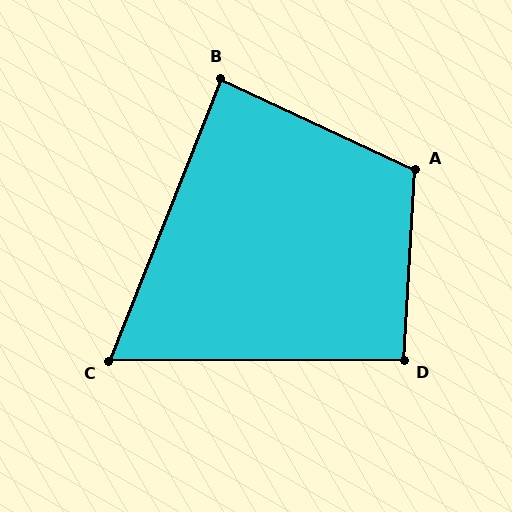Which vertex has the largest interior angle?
A, at approximately 112 degrees.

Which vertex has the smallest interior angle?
C, at approximately 68 degrees.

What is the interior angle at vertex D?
Approximately 93 degrees (approximately right).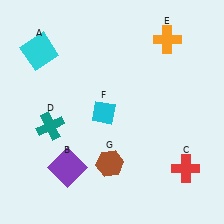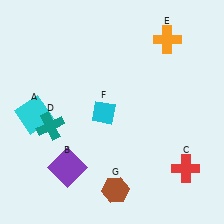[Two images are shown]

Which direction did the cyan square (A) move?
The cyan square (A) moved down.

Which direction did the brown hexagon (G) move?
The brown hexagon (G) moved down.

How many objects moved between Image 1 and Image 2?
2 objects moved between the two images.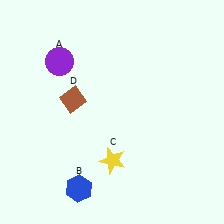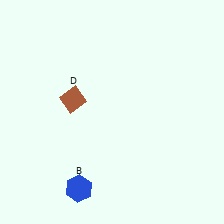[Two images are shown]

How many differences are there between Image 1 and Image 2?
There are 2 differences between the two images.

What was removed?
The purple circle (A), the yellow star (C) were removed in Image 2.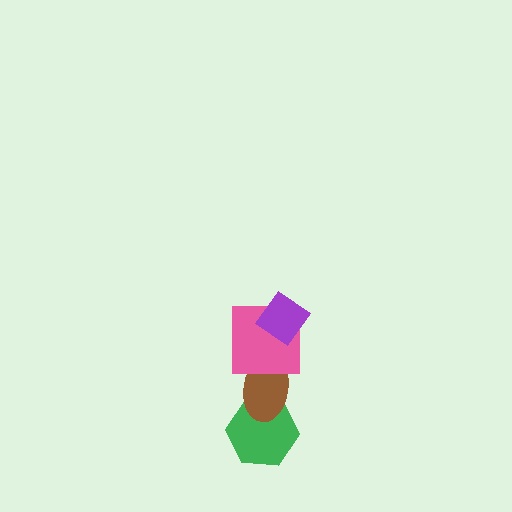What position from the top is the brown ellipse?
The brown ellipse is 3rd from the top.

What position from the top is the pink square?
The pink square is 2nd from the top.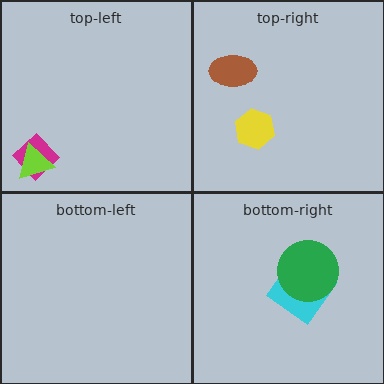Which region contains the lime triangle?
The top-left region.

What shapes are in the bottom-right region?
The cyan diamond, the green circle.